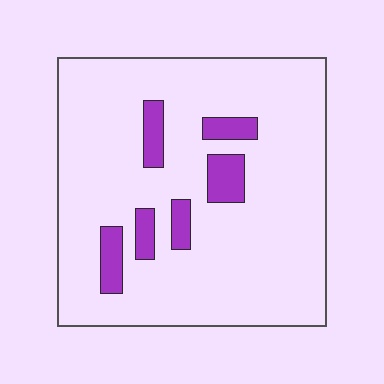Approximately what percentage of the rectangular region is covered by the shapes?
Approximately 10%.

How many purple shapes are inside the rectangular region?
6.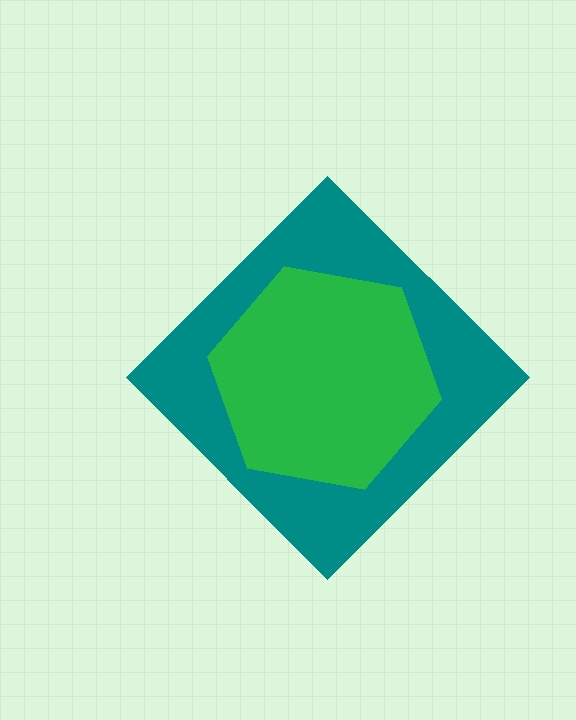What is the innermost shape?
The green hexagon.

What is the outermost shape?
The teal diamond.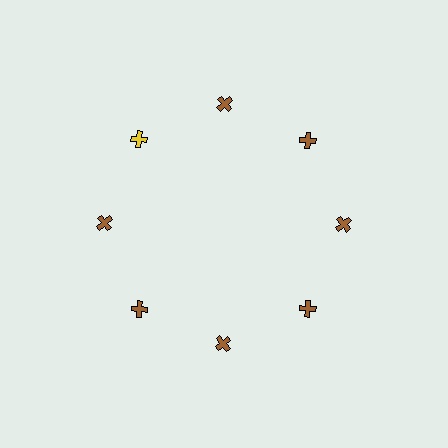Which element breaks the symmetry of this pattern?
The yellow cross at roughly the 10 o'clock position breaks the symmetry. All other shapes are brown crosses.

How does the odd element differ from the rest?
It has a different color: yellow instead of brown.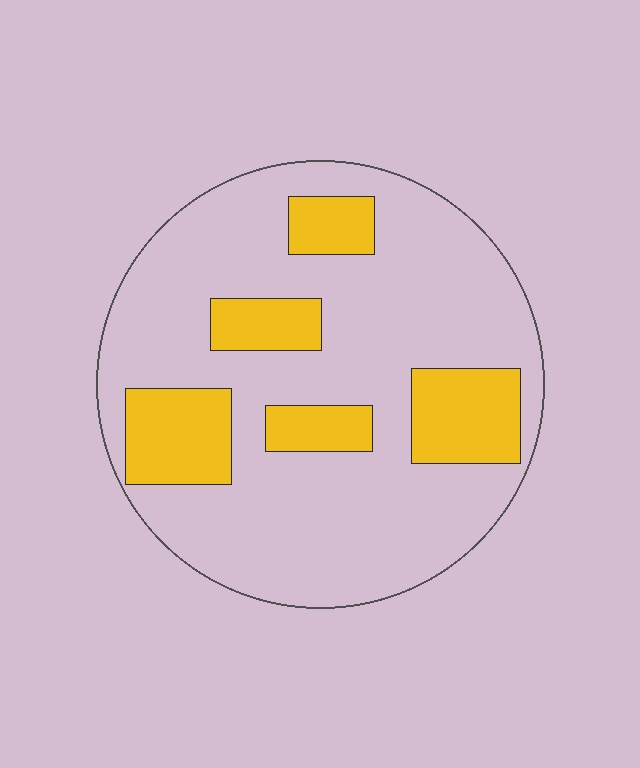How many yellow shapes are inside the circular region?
5.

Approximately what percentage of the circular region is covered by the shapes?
Approximately 25%.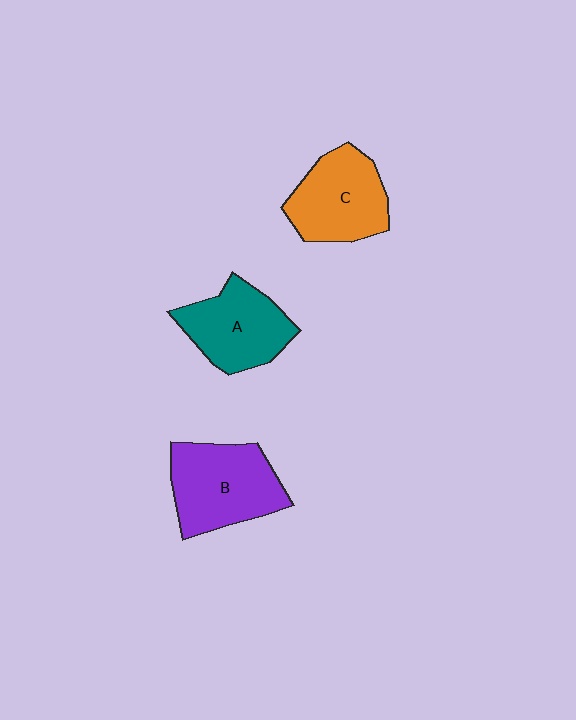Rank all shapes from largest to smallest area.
From largest to smallest: B (purple), C (orange), A (teal).